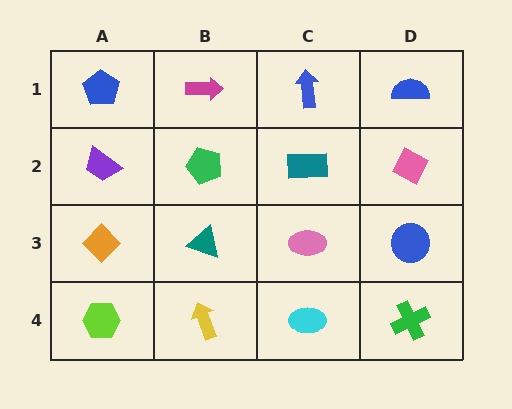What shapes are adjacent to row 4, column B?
A teal triangle (row 3, column B), a lime hexagon (row 4, column A), a cyan ellipse (row 4, column C).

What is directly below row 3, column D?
A green cross.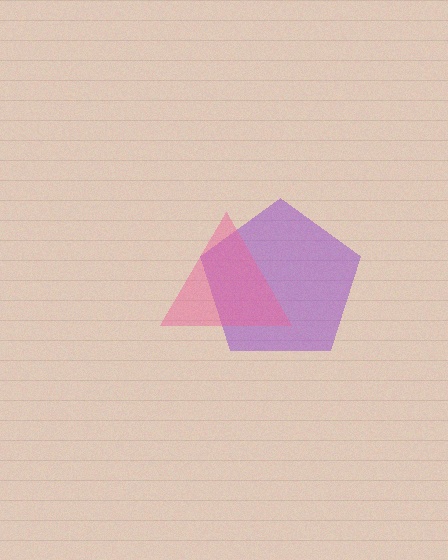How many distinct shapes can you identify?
There are 2 distinct shapes: a purple pentagon, a pink triangle.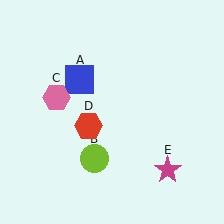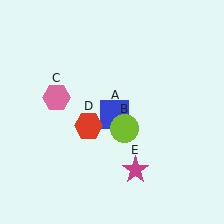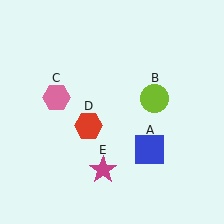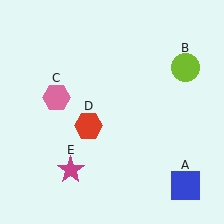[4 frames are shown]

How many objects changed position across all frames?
3 objects changed position: blue square (object A), lime circle (object B), magenta star (object E).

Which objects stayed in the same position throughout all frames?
Pink hexagon (object C) and red hexagon (object D) remained stationary.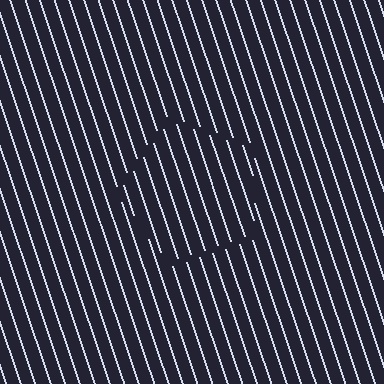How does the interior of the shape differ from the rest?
The interior of the shape contains the same grating, shifted by half a period — the contour is defined by the phase discontinuity where line-ends from the inner and outer gratings abut.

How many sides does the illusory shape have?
5 sides — the line-ends trace a pentagon.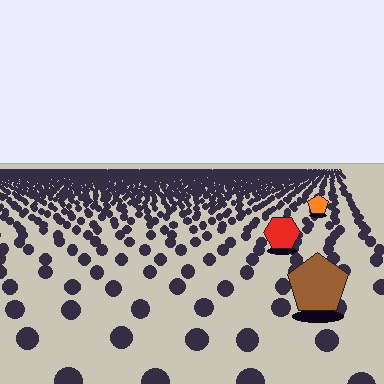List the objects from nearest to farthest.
From nearest to farthest: the brown pentagon, the red hexagon, the orange pentagon.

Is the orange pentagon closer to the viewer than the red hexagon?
No. The red hexagon is closer — you can tell from the texture gradient: the ground texture is coarser near it.